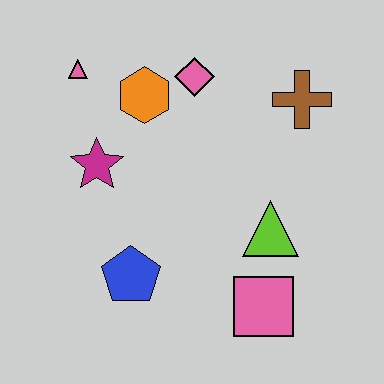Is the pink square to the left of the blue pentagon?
No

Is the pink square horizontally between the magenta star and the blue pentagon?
No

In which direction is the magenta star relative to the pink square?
The magenta star is to the left of the pink square.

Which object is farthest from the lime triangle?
The pink triangle is farthest from the lime triangle.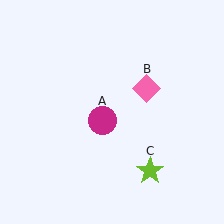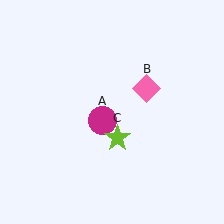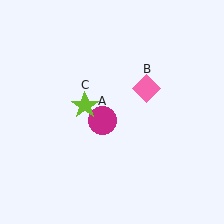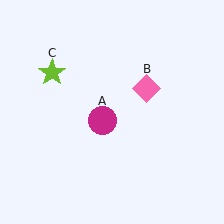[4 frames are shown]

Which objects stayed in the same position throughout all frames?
Magenta circle (object A) and pink diamond (object B) remained stationary.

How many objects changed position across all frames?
1 object changed position: lime star (object C).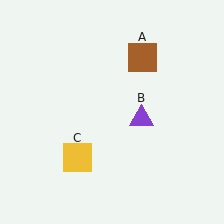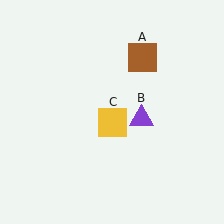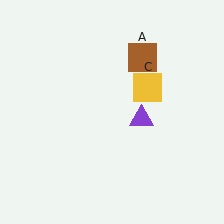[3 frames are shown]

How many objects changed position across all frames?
1 object changed position: yellow square (object C).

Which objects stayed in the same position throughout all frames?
Brown square (object A) and purple triangle (object B) remained stationary.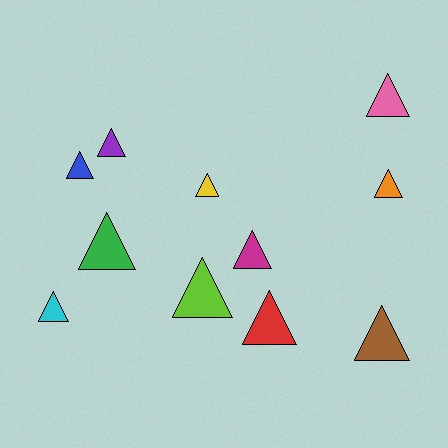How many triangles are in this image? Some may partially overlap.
There are 11 triangles.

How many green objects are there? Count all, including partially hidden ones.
There is 1 green object.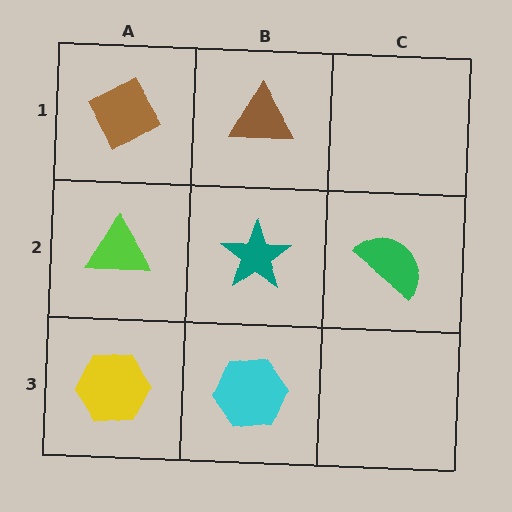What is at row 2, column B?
A teal star.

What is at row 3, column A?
A yellow hexagon.